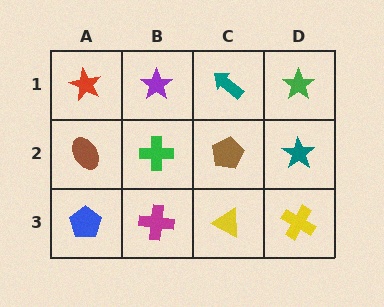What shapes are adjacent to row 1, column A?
A brown ellipse (row 2, column A), a purple star (row 1, column B).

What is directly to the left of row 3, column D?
A yellow triangle.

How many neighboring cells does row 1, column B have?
3.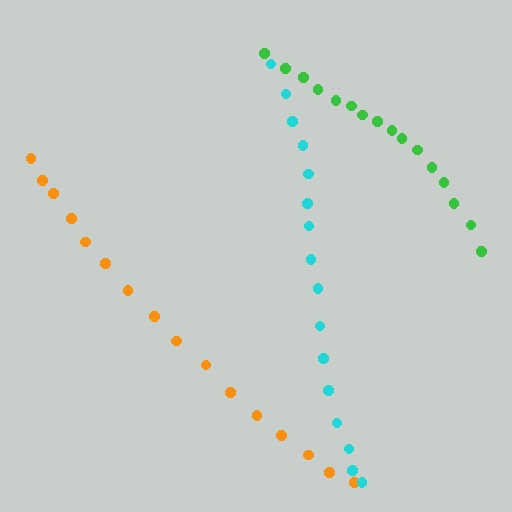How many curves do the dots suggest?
There are 3 distinct paths.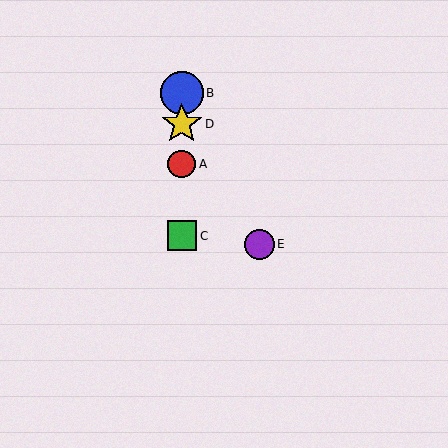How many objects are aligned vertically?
4 objects (A, B, C, D) are aligned vertically.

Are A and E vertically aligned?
No, A is at x≈182 and E is at x≈259.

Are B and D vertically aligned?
Yes, both are at x≈182.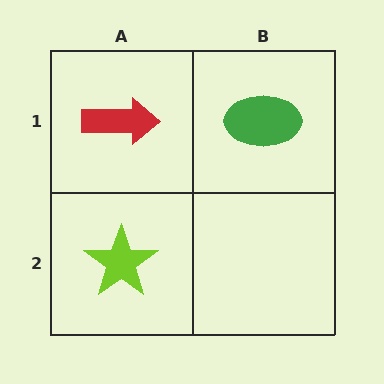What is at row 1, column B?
A green ellipse.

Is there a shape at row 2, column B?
No, that cell is empty.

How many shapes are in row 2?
1 shape.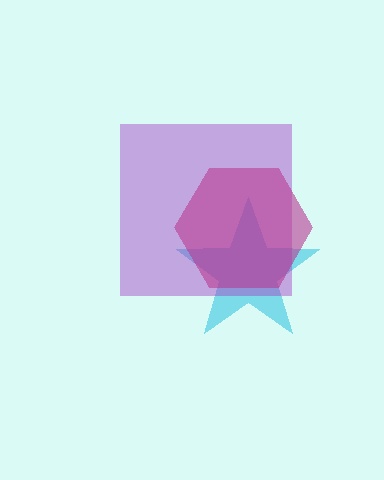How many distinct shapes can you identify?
There are 3 distinct shapes: a cyan star, a purple square, a magenta hexagon.